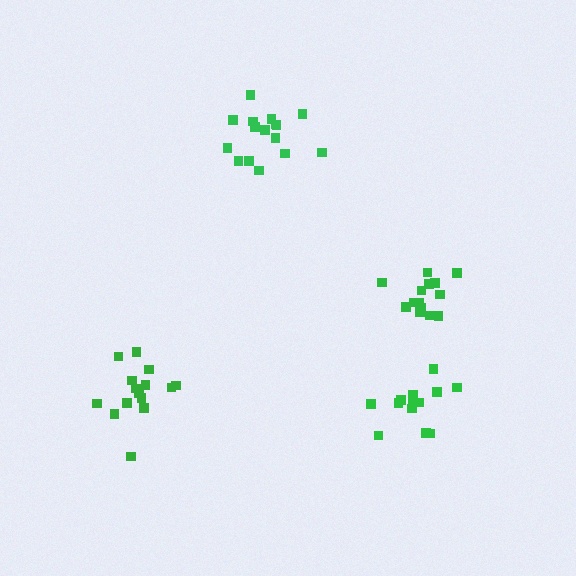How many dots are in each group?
Group 1: 16 dots, Group 2: 13 dots, Group 3: 15 dots, Group 4: 14 dots (58 total).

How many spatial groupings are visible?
There are 4 spatial groupings.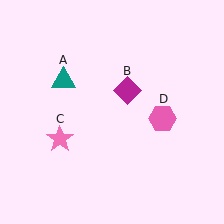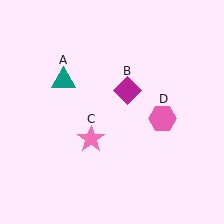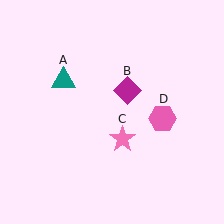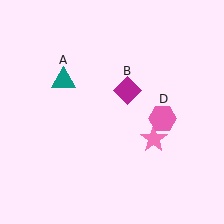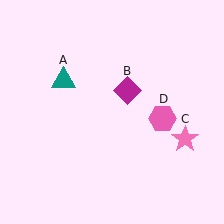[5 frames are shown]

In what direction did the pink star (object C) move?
The pink star (object C) moved right.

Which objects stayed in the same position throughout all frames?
Teal triangle (object A) and magenta diamond (object B) and pink hexagon (object D) remained stationary.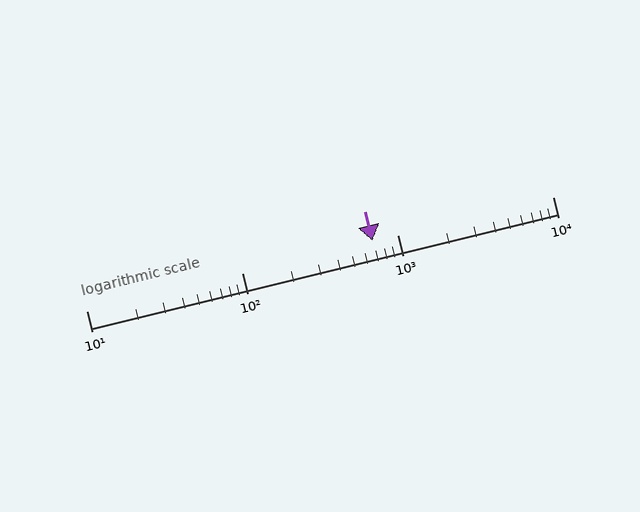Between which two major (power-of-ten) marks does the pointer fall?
The pointer is between 100 and 1000.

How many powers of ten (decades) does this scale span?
The scale spans 3 decades, from 10 to 10000.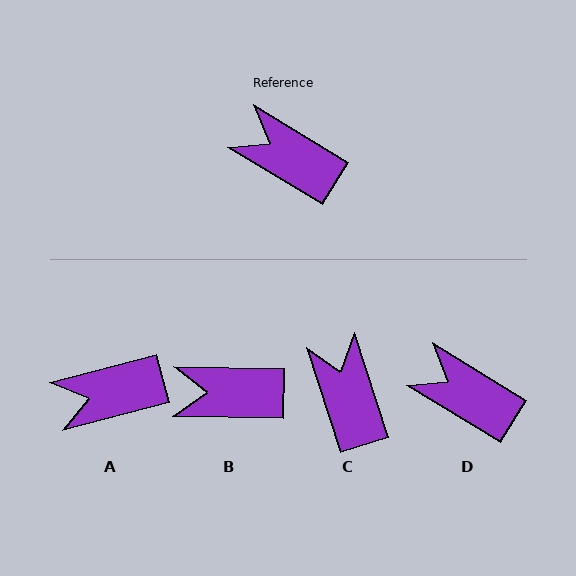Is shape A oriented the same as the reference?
No, it is off by about 46 degrees.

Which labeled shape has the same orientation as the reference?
D.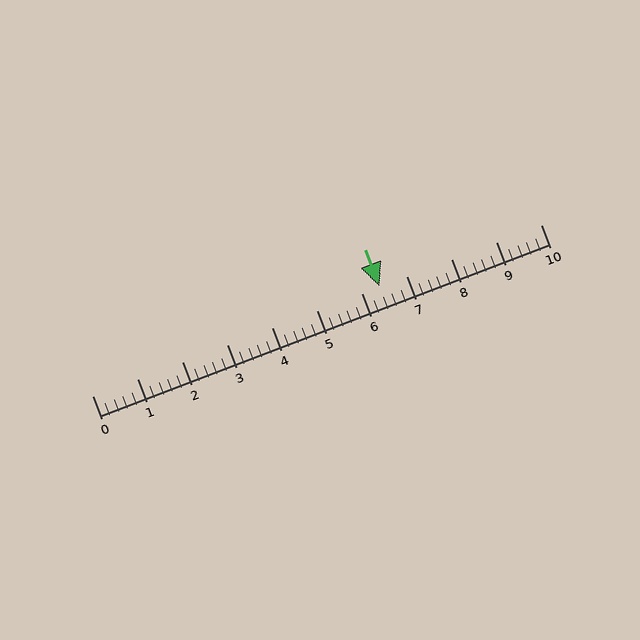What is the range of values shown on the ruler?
The ruler shows values from 0 to 10.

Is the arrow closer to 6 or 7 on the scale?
The arrow is closer to 6.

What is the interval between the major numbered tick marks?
The major tick marks are spaced 1 units apart.